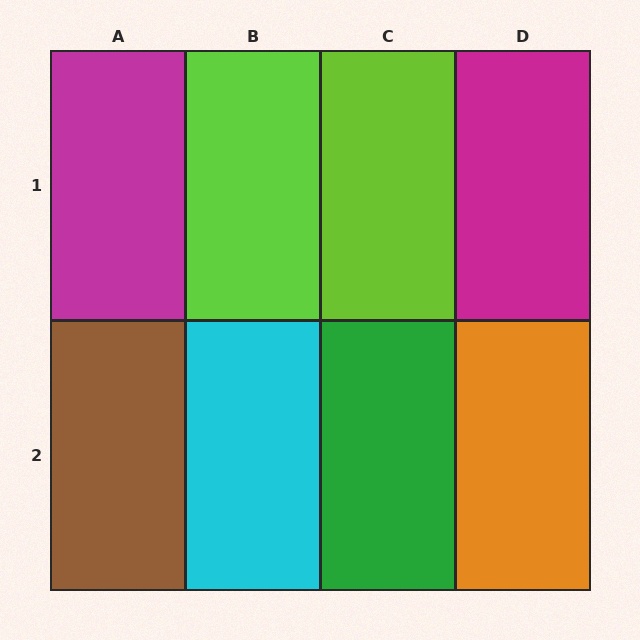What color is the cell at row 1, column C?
Lime.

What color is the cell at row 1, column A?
Magenta.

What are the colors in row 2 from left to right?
Brown, cyan, green, orange.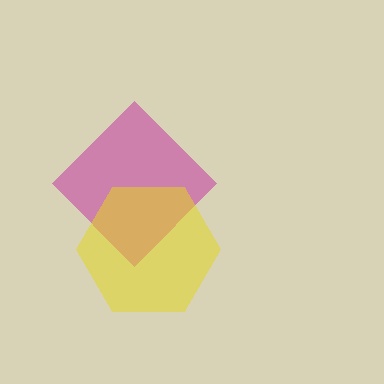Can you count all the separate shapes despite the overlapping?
Yes, there are 2 separate shapes.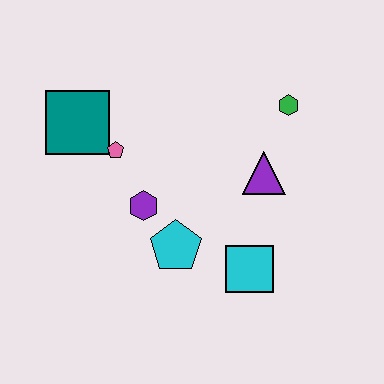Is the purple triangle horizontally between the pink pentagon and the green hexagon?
Yes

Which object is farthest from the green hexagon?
The teal square is farthest from the green hexagon.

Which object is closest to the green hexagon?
The purple triangle is closest to the green hexagon.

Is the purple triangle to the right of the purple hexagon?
Yes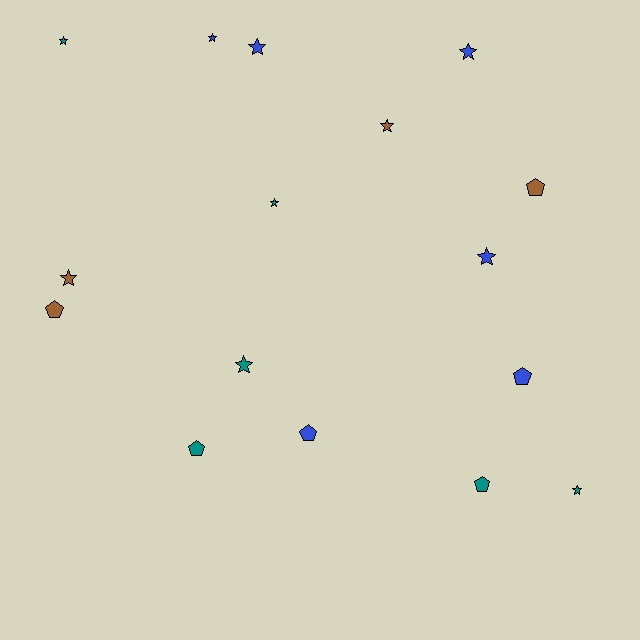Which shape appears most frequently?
Star, with 10 objects.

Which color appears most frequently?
Blue, with 6 objects.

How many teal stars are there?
There are 4 teal stars.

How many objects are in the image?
There are 16 objects.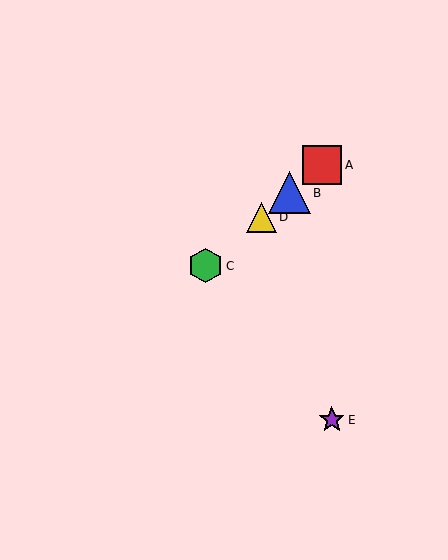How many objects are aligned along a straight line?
4 objects (A, B, C, D) are aligned along a straight line.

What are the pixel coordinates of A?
Object A is at (322, 165).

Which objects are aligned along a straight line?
Objects A, B, C, D are aligned along a straight line.